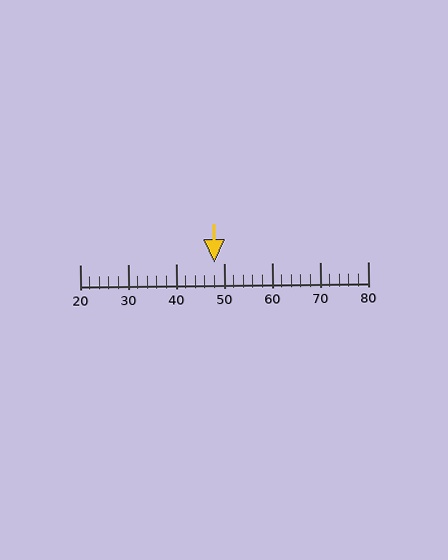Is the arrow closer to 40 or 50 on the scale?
The arrow is closer to 50.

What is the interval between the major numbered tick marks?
The major tick marks are spaced 10 units apart.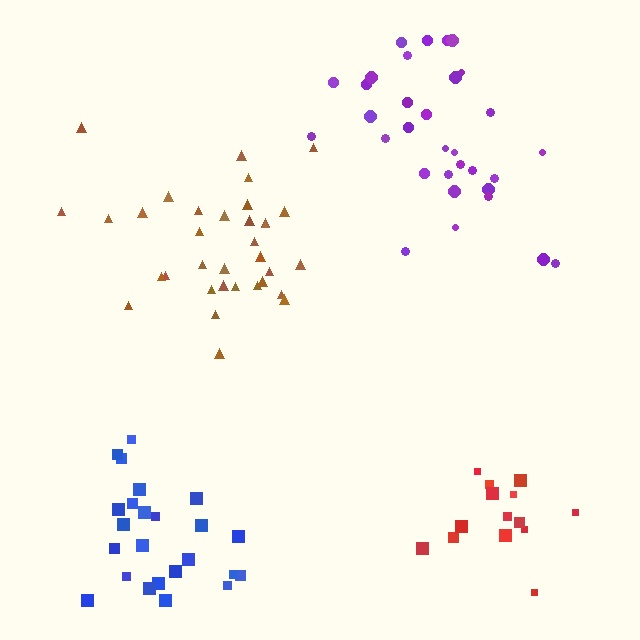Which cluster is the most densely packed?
Blue.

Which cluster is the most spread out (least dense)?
Purple.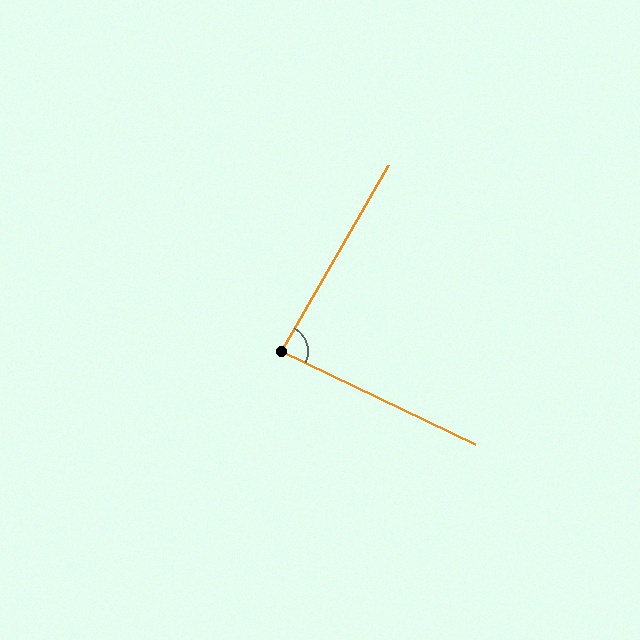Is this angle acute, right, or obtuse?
It is approximately a right angle.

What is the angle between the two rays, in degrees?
Approximately 86 degrees.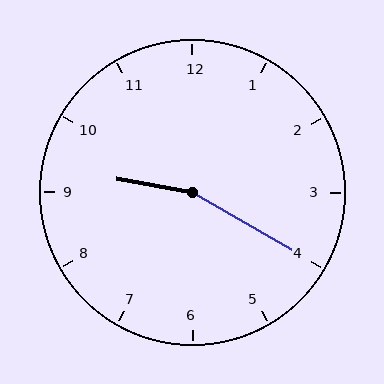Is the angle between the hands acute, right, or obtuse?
It is obtuse.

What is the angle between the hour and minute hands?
Approximately 160 degrees.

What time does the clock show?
9:20.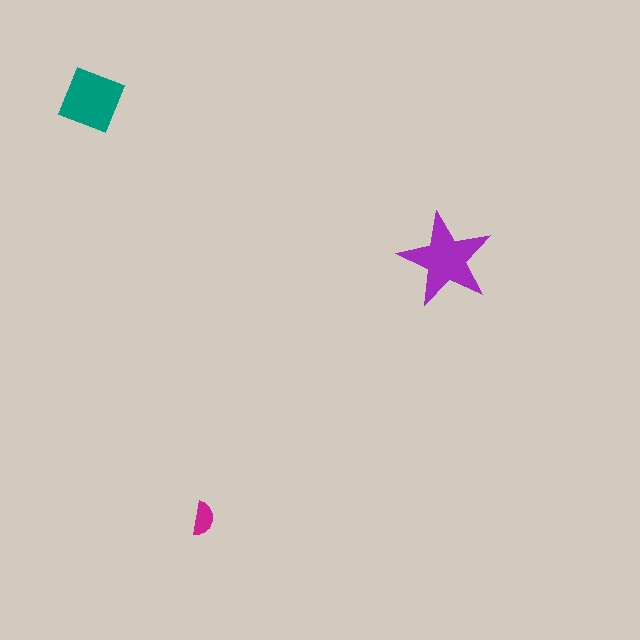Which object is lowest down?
The magenta semicircle is bottommost.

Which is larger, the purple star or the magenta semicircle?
The purple star.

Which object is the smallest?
The magenta semicircle.